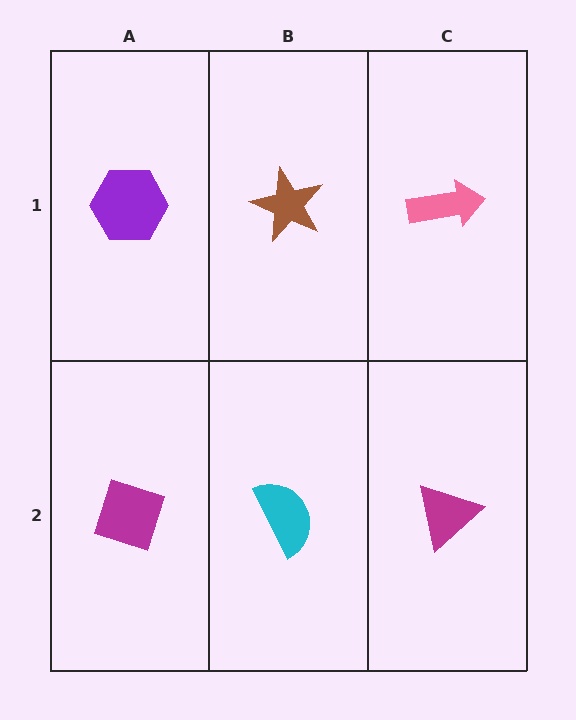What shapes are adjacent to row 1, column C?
A magenta triangle (row 2, column C), a brown star (row 1, column B).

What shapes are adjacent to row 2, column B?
A brown star (row 1, column B), a magenta diamond (row 2, column A), a magenta triangle (row 2, column C).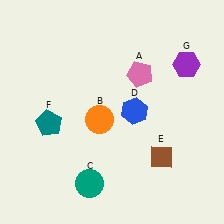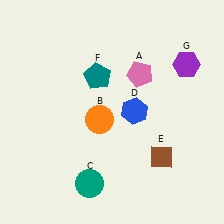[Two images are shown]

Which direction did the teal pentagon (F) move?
The teal pentagon (F) moved right.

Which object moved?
The teal pentagon (F) moved right.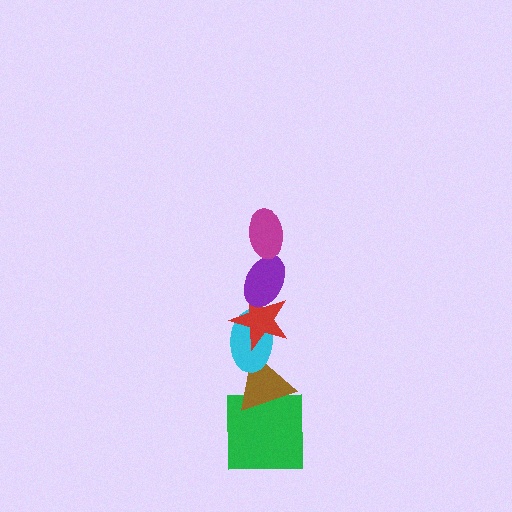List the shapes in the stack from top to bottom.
From top to bottom: the magenta ellipse, the purple ellipse, the red star, the cyan ellipse, the brown triangle, the green square.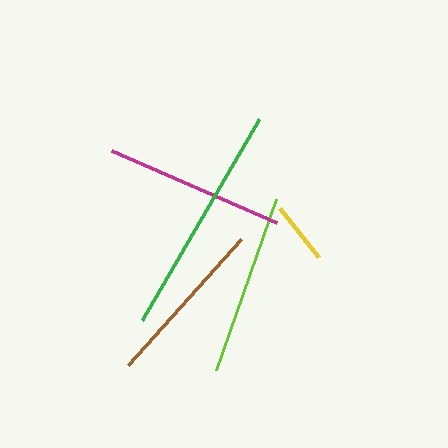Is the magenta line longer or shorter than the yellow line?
The magenta line is longer than the yellow line.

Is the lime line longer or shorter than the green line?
The green line is longer than the lime line.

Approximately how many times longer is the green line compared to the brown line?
The green line is approximately 1.4 times the length of the brown line.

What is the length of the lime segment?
The lime segment is approximately 181 pixels long.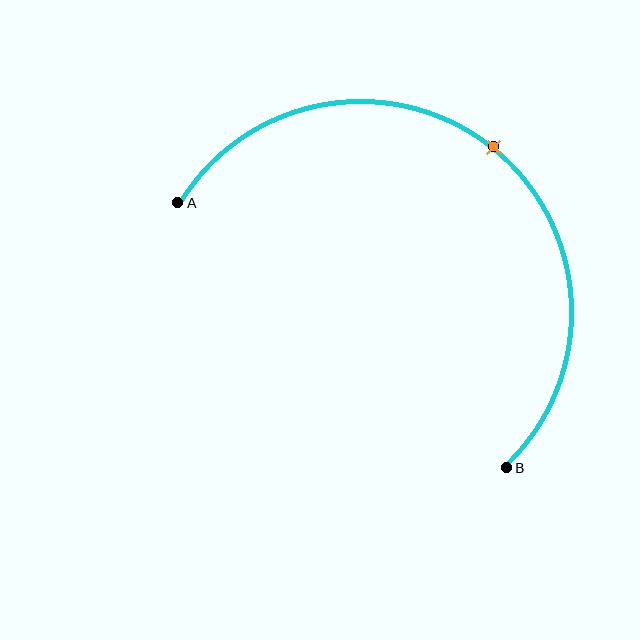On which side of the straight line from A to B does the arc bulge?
The arc bulges above and to the right of the straight line connecting A and B.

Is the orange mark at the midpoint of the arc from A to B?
Yes. The orange mark lies on the arc at equal arc-length from both A and B — it is the arc midpoint.